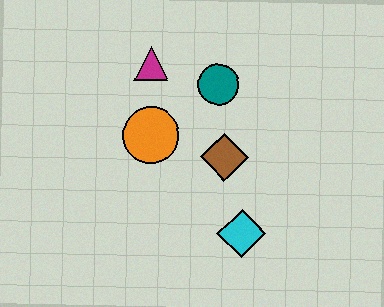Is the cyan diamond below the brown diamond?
Yes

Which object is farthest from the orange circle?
The cyan diamond is farthest from the orange circle.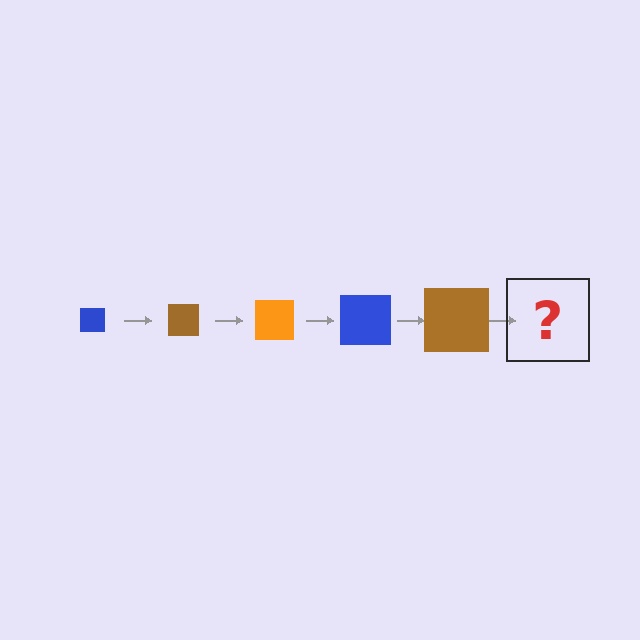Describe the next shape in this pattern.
It should be an orange square, larger than the previous one.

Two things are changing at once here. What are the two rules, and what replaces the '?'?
The two rules are that the square grows larger each step and the color cycles through blue, brown, and orange. The '?' should be an orange square, larger than the previous one.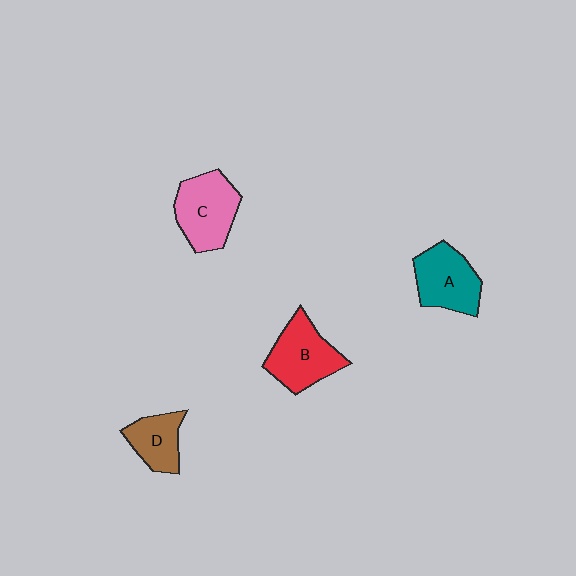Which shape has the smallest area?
Shape D (brown).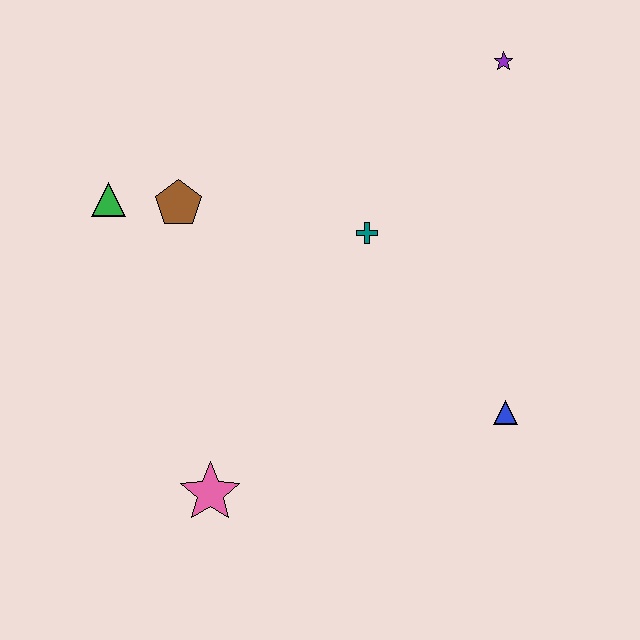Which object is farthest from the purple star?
The pink star is farthest from the purple star.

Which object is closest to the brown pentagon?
The green triangle is closest to the brown pentagon.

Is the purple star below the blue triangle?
No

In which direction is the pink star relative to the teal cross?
The pink star is below the teal cross.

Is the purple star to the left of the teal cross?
No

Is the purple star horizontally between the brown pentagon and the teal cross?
No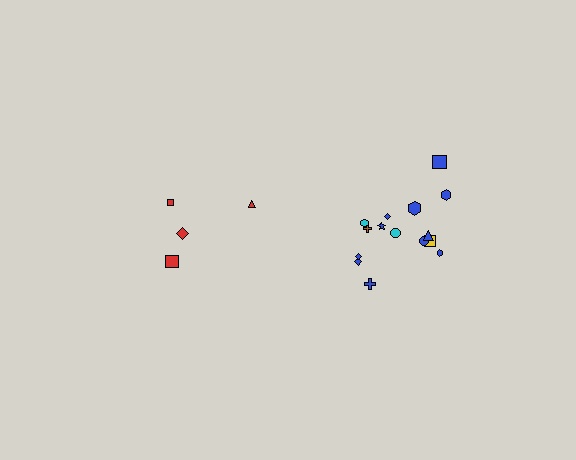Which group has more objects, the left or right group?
The right group.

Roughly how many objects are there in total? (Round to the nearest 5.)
Roughly 20 objects in total.